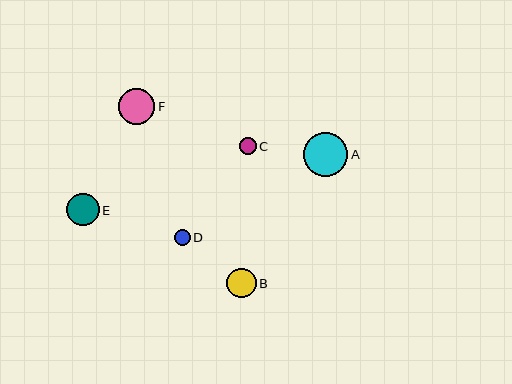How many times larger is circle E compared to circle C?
Circle E is approximately 1.9 times the size of circle C.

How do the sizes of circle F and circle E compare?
Circle F and circle E are approximately the same size.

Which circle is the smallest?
Circle D is the smallest with a size of approximately 16 pixels.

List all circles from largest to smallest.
From largest to smallest: A, F, E, B, C, D.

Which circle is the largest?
Circle A is the largest with a size of approximately 44 pixels.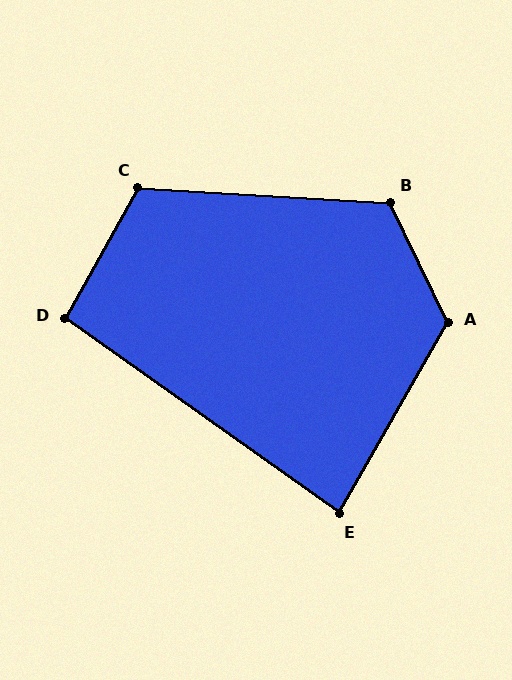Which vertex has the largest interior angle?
A, at approximately 125 degrees.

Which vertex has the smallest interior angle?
E, at approximately 84 degrees.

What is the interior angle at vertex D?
Approximately 96 degrees (obtuse).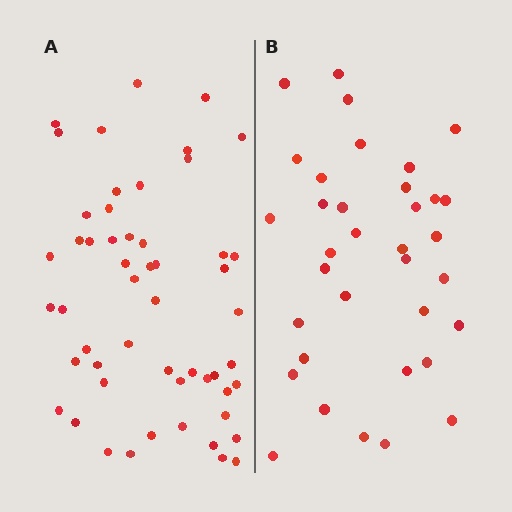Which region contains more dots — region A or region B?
Region A (the left region) has more dots.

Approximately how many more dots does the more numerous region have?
Region A has approximately 20 more dots than region B.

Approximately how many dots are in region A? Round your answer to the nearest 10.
About 50 dots. (The exact count is 53, which rounds to 50.)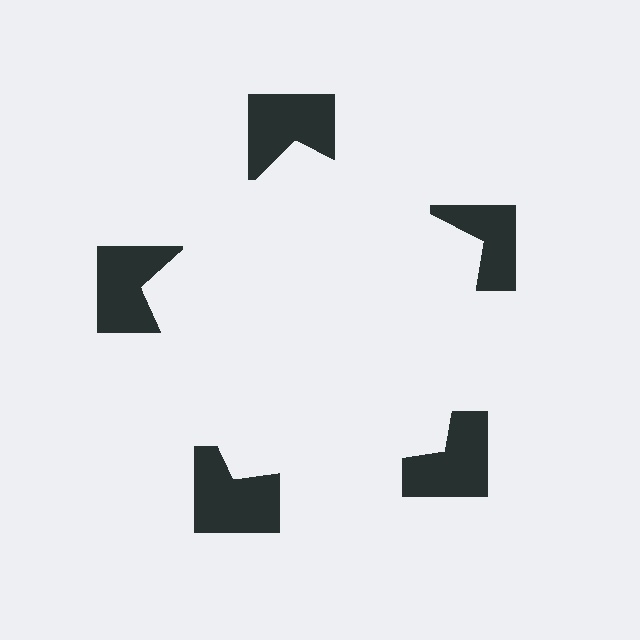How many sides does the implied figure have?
5 sides.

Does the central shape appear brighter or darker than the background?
It typically appears slightly brighter than the background, even though no actual brightness change is drawn.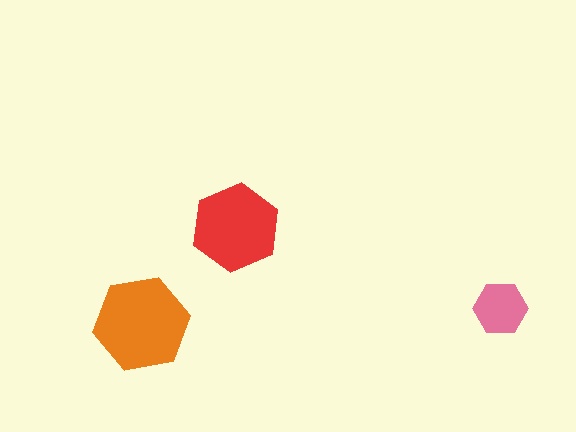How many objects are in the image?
There are 3 objects in the image.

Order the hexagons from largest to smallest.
the orange one, the red one, the pink one.